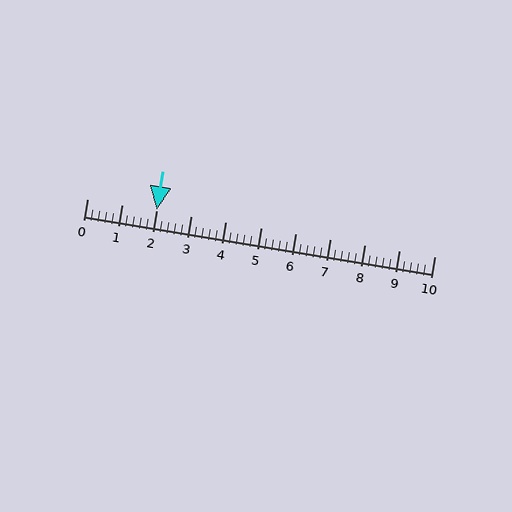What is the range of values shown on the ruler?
The ruler shows values from 0 to 10.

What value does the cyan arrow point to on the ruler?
The cyan arrow points to approximately 2.0.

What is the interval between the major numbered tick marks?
The major tick marks are spaced 1 units apart.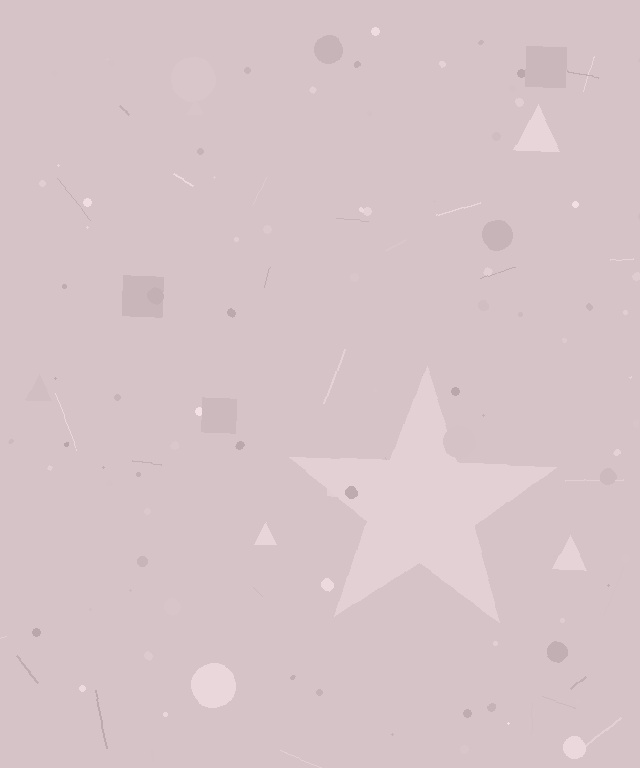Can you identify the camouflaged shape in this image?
The camouflaged shape is a star.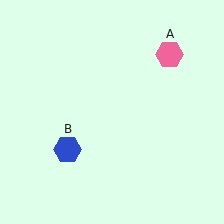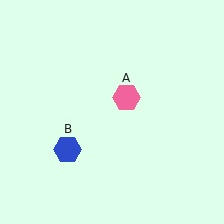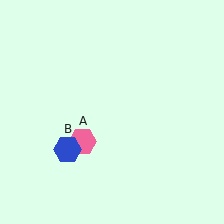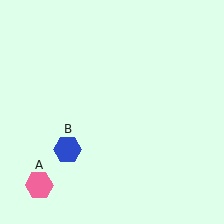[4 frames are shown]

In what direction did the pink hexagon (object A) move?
The pink hexagon (object A) moved down and to the left.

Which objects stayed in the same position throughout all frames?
Blue hexagon (object B) remained stationary.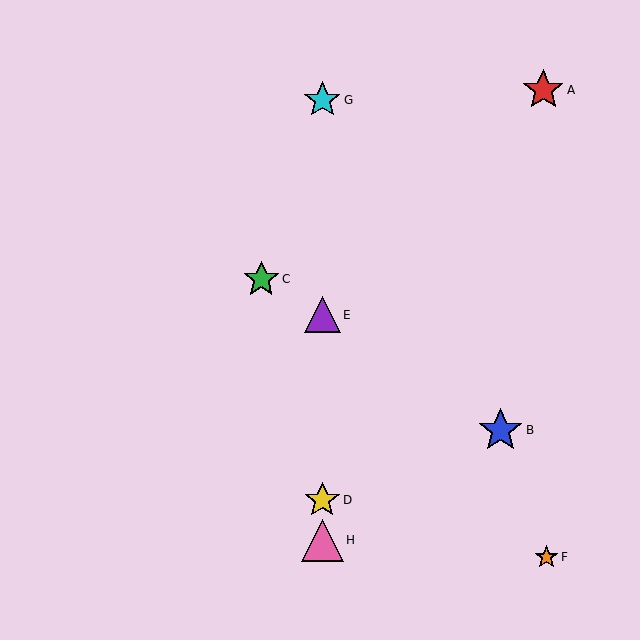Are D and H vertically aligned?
Yes, both are at x≈322.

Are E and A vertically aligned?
No, E is at x≈322 and A is at x≈543.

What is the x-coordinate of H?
Object H is at x≈322.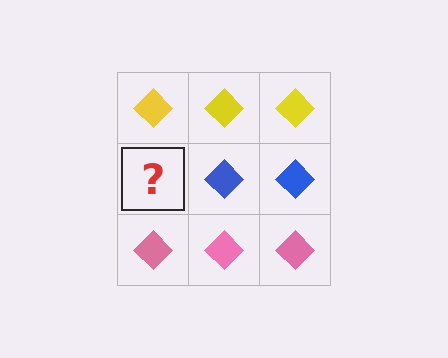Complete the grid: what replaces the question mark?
The question mark should be replaced with a blue diamond.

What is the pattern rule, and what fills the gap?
The rule is that each row has a consistent color. The gap should be filled with a blue diamond.